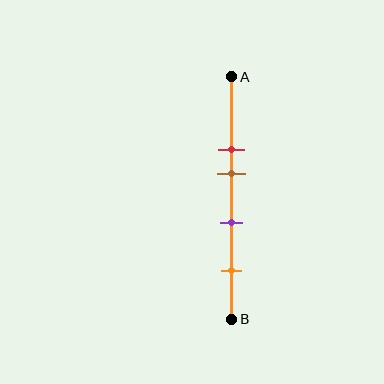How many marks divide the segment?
There are 4 marks dividing the segment.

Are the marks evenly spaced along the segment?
No, the marks are not evenly spaced.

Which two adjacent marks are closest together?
The red and brown marks are the closest adjacent pair.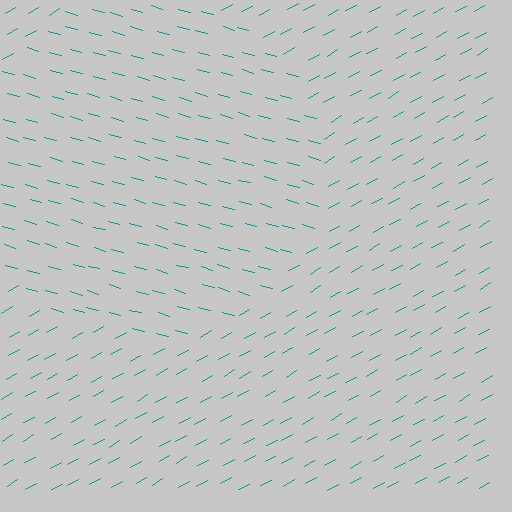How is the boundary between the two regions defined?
The boundary is defined purely by a change in line orientation (approximately 45 degrees difference). All lines are the same color and thickness.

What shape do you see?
I see a circle.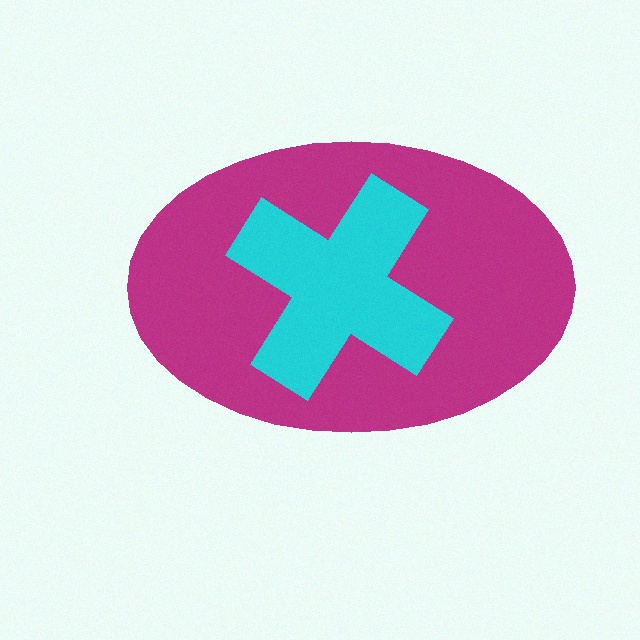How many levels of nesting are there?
2.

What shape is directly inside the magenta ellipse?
The cyan cross.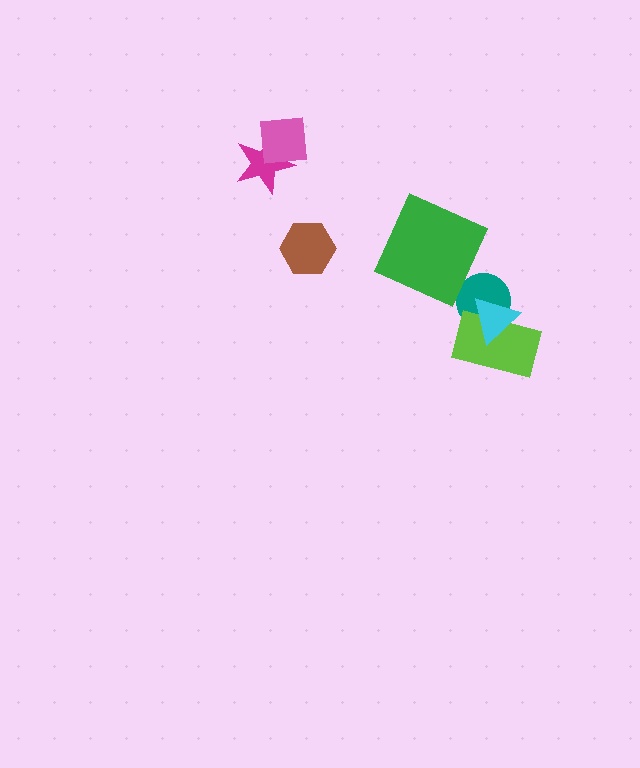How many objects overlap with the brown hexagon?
0 objects overlap with the brown hexagon.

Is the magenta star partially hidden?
Yes, it is partially covered by another shape.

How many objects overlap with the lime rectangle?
2 objects overlap with the lime rectangle.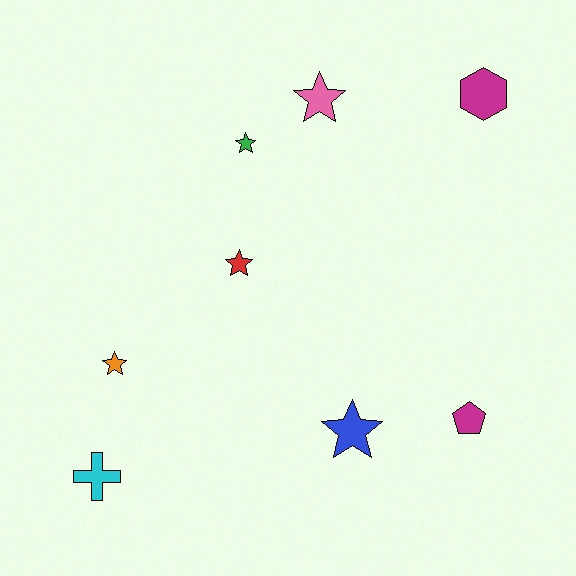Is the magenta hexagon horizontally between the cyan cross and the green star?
No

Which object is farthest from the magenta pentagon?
The cyan cross is farthest from the magenta pentagon.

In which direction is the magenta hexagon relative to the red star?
The magenta hexagon is to the right of the red star.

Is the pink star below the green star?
No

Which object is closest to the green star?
The pink star is closest to the green star.